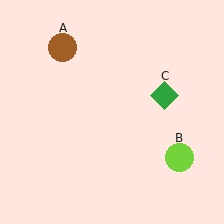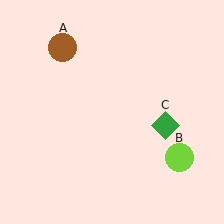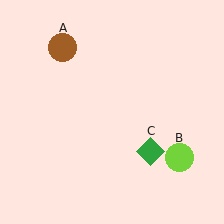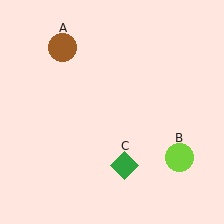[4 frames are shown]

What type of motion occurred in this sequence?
The green diamond (object C) rotated clockwise around the center of the scene.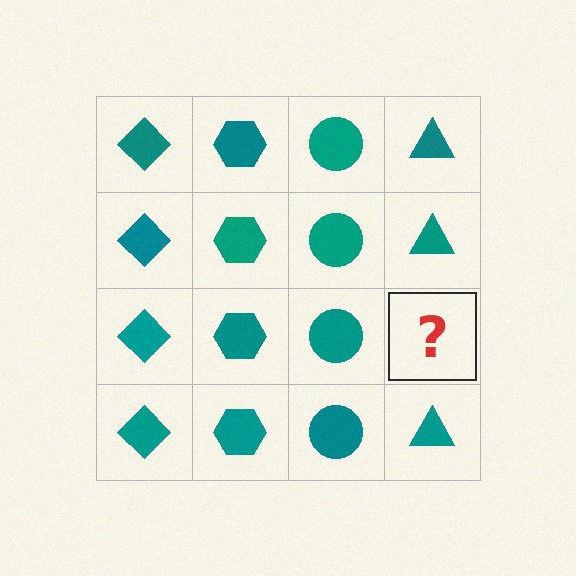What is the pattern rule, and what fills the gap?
The rule is that each column has a consistent shape. The gap should be filled with a teal triangle.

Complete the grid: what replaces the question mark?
The question mark should be replaced with a teal triangle.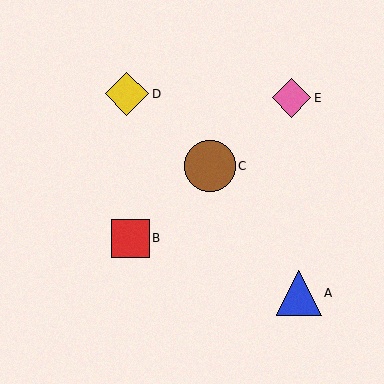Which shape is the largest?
The brown circle (labeled C) is the largest.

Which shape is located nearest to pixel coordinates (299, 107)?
The pink diamond (labeled E) at (291, 98) is nearest to that location.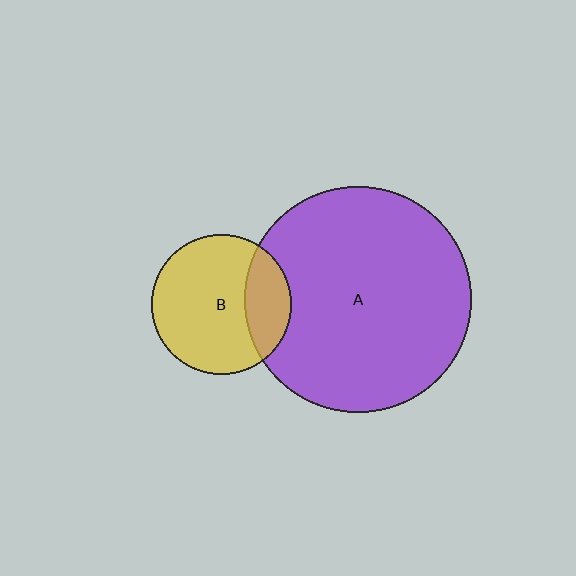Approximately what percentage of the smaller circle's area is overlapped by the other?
Approximately 25%.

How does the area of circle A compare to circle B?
Approximately 2.6 times.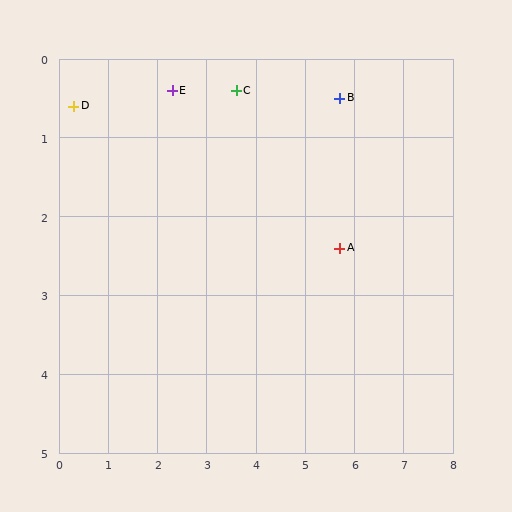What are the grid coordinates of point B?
Point B is at approximately (5.7, 0.5).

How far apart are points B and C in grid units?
Points B and C are about 2.1 grid units apart.